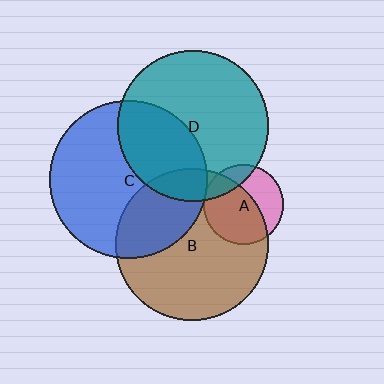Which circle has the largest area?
Circle C (blue).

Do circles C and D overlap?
Yes.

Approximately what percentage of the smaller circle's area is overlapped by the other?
Approximately 35%.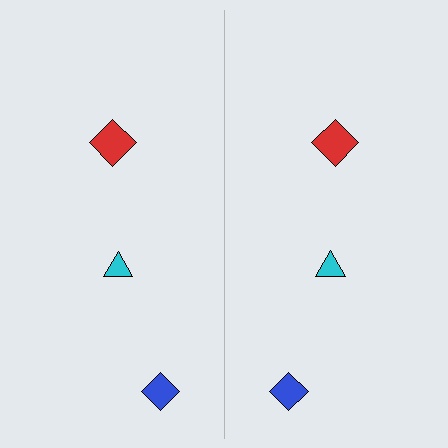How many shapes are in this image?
There are 6 shapes in this image.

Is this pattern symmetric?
Yes, this pattern has bilateral (reflection) symmetry.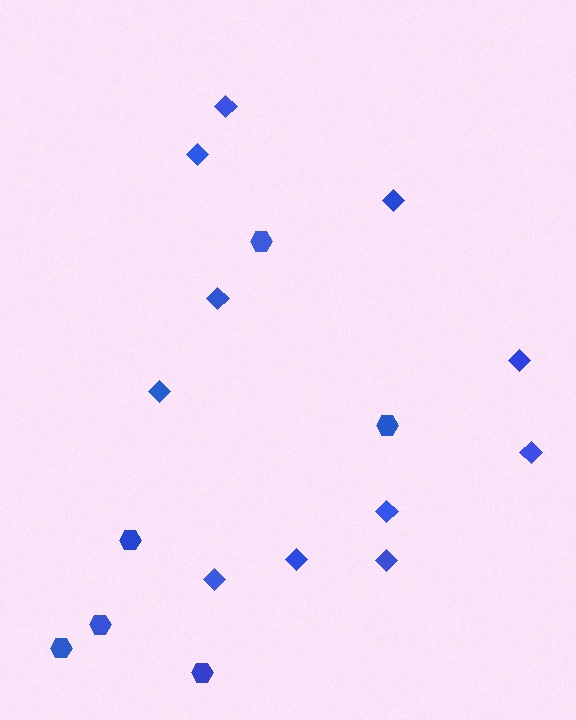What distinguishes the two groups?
There are 2 groups: one group of hexagons (6) and one group of diamonds (11).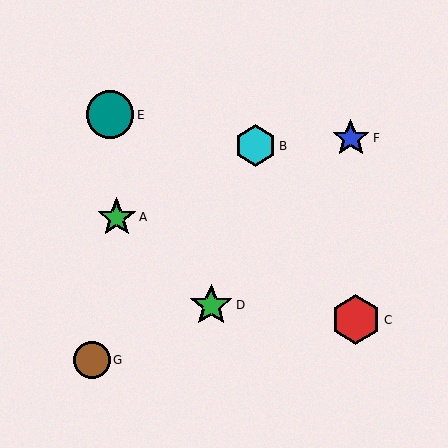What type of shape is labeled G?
Shape G is a brown circle.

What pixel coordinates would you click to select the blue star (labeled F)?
Click at (351, 138) to select the blue star F.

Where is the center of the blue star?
The center of the blue star is at (351, 138).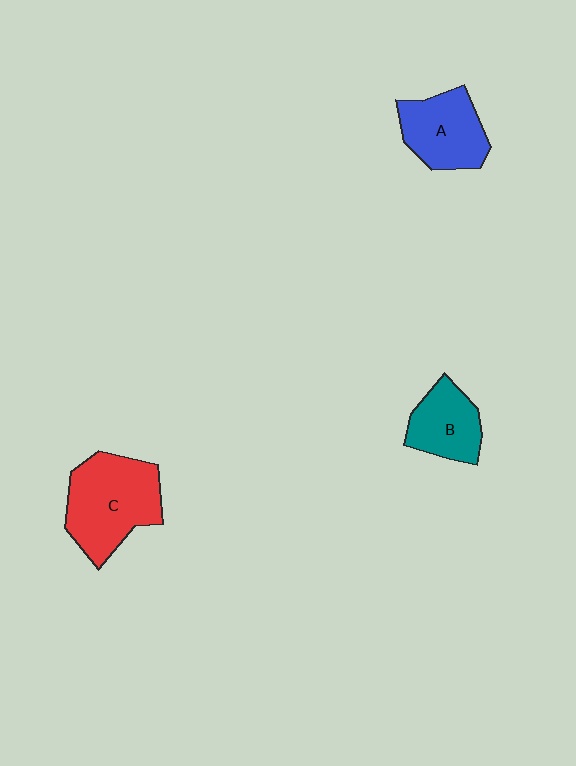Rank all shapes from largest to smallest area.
From largest to smallest: C (red), A (blue), B (teal).